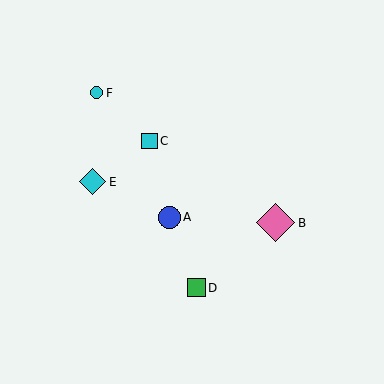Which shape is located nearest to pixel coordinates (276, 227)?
The pink diamond (labeled B) at (276, 223) is nearest to that location.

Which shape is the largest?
The pink diamond (labeled B) is the largest.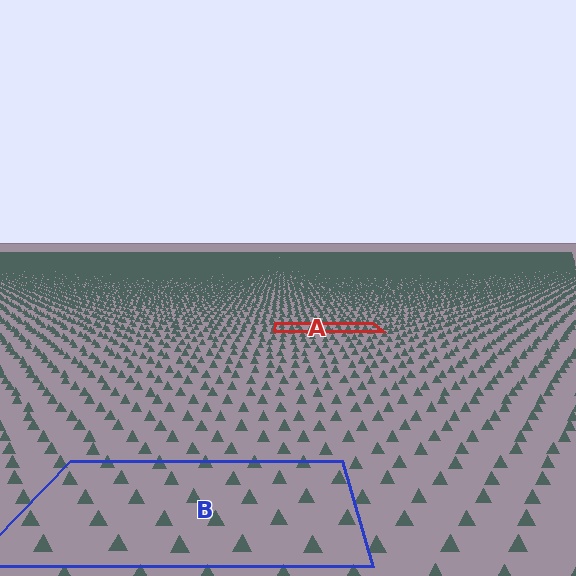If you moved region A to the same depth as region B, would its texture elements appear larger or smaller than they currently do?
They would appear larger. At a closer depth, the same texture elements are projected at a bigger on-screen size.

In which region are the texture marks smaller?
The texture marks are smaller in region A, because it is farther away.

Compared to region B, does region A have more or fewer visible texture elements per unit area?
Region A has more texture elements per unit area — they are packed more densely because it is farther away.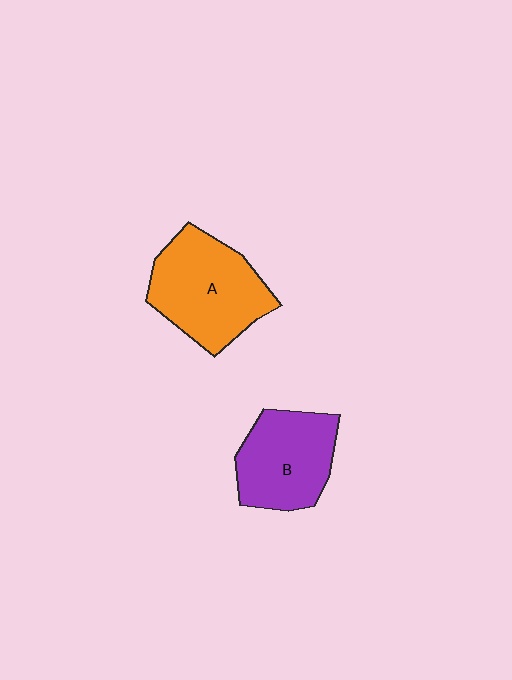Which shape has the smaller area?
Shape B (purple).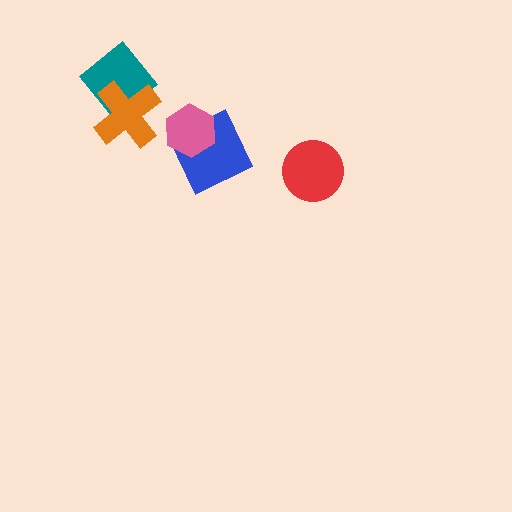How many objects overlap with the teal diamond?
1 object overlaps with the teal diamond.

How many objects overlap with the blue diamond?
1 object overlaps with the blue diamond.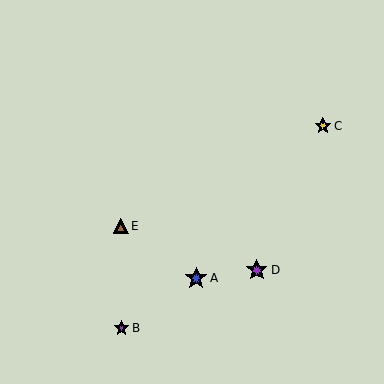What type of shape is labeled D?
Shape D is a purple star.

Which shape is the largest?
The blue star (labeled A) is the largest.